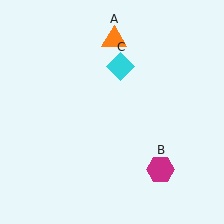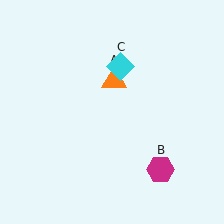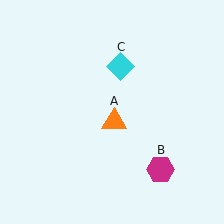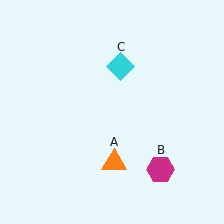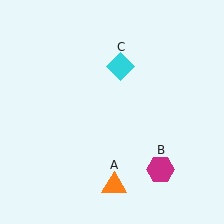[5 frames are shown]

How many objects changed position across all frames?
1 object changed position: orange triangle (object A).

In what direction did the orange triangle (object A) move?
The orange triangle (object A) moved down.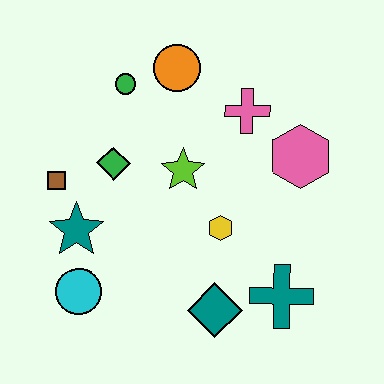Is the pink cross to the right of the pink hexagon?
No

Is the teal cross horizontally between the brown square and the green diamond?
No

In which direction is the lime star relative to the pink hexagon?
The lime star is to the left of the pink hexagon.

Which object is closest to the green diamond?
The brown square is closest to the green diamond.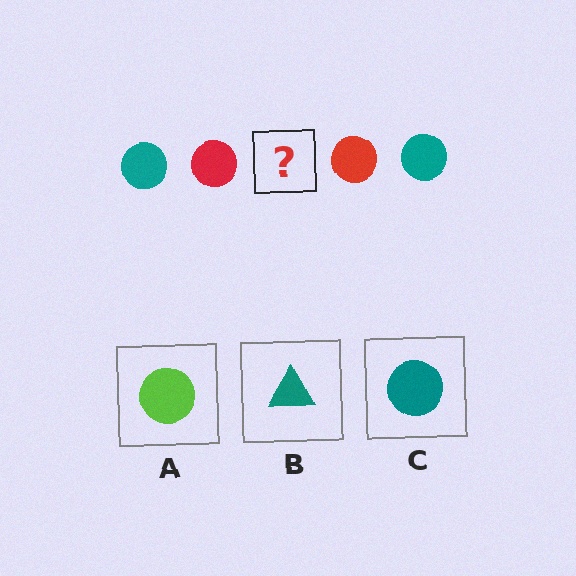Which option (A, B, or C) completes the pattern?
C.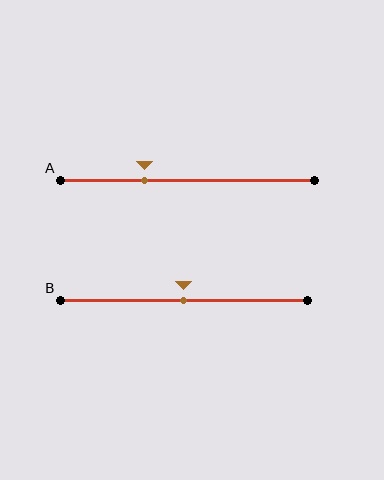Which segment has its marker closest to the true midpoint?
Segment B has its marker closest to the true midpoint.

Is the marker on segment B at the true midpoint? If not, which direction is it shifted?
Yes, the marker on segment B is at the true midpoint.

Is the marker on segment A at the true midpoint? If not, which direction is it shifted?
No, the marker on segment A is shifted to the left by about 17% of the segment length.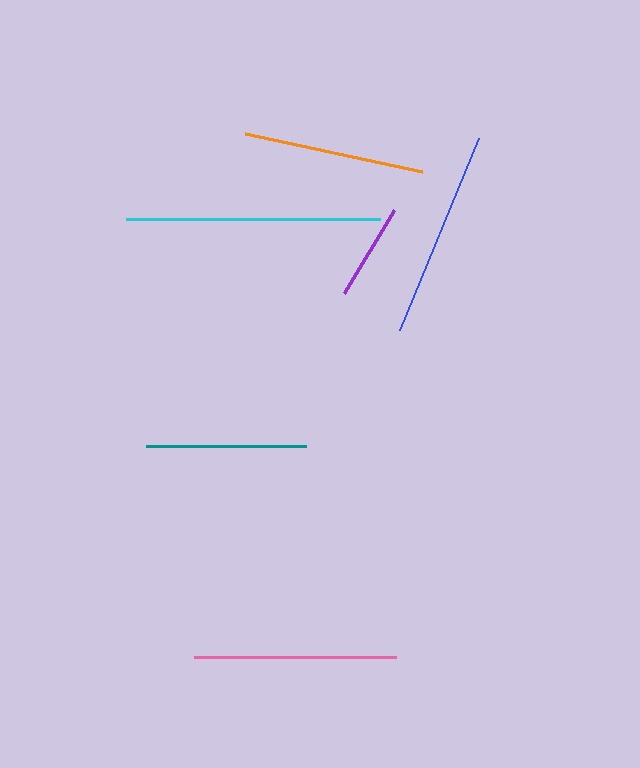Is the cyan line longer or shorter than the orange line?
The cyan line is longer than the orange line.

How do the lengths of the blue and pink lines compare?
The blue and pink lines are approximately the same length.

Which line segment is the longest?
The cyan line is the longest at approximately 254 pixels.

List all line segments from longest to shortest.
From longest to shortest: cyan, blue, pink, orange, teal, purple.